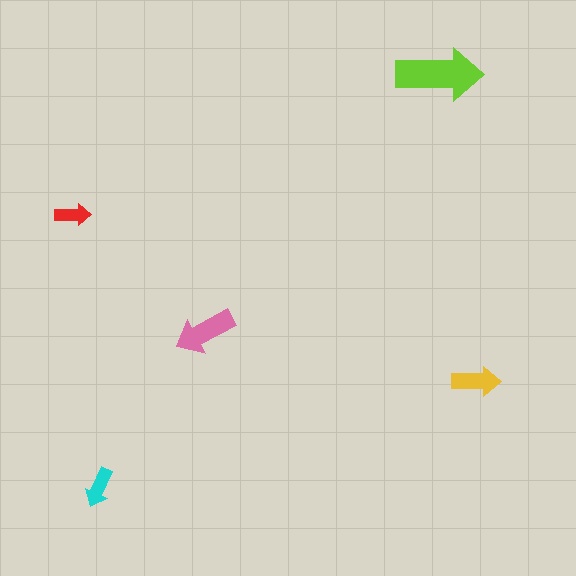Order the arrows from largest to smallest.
the lime one, the pink one, the yellow one, the cyan one, the red one.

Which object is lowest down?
The cyan arrow is bottommost.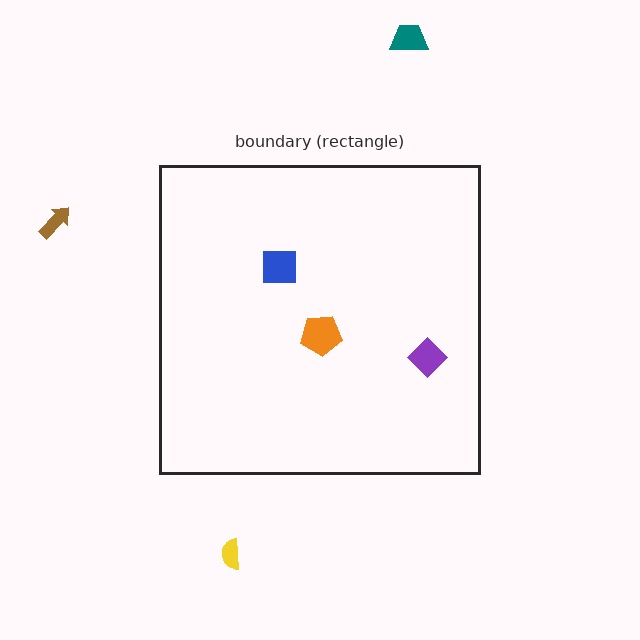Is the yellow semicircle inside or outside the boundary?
Outside.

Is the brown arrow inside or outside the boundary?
Outside.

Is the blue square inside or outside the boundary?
Inside.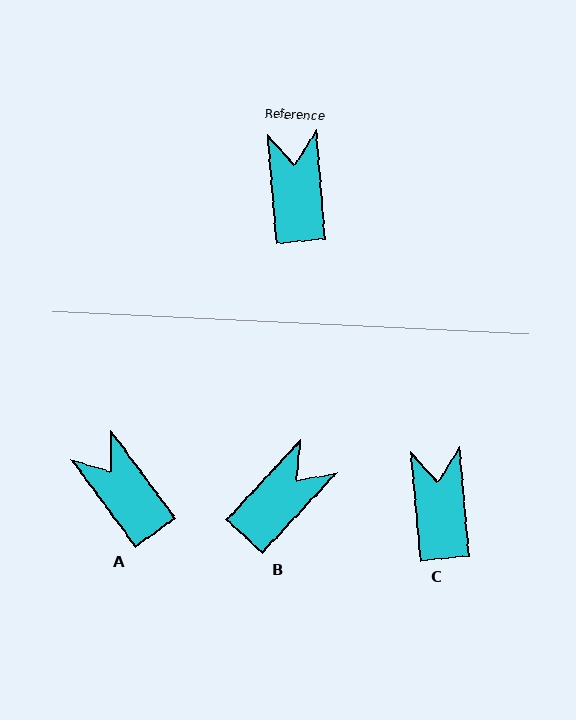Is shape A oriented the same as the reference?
No, it is off by about 31 degrees.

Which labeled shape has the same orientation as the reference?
C.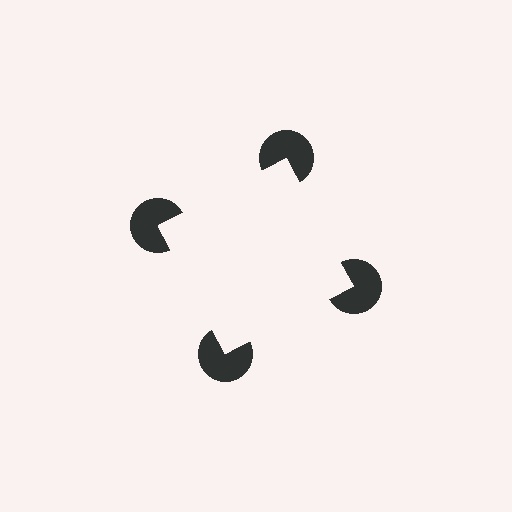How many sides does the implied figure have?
4 sides.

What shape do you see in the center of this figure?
An illusory square — its edges are inferred from the aligned wedge cuts in the pac-man discs, not physically drawn.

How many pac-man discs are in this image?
There are 4 — one at each vertex of the illusory square.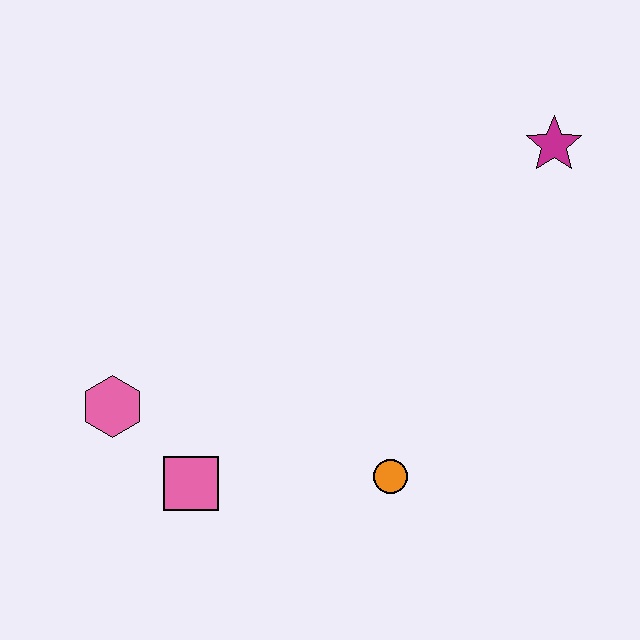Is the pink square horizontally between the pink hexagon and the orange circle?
Yes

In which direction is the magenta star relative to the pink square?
The magenta star is to the right of the pink square.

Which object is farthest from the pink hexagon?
The magenta star is farthest from the pink hexagon.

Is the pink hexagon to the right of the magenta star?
No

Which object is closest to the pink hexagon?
The pink square is closest to the pink hexagon.